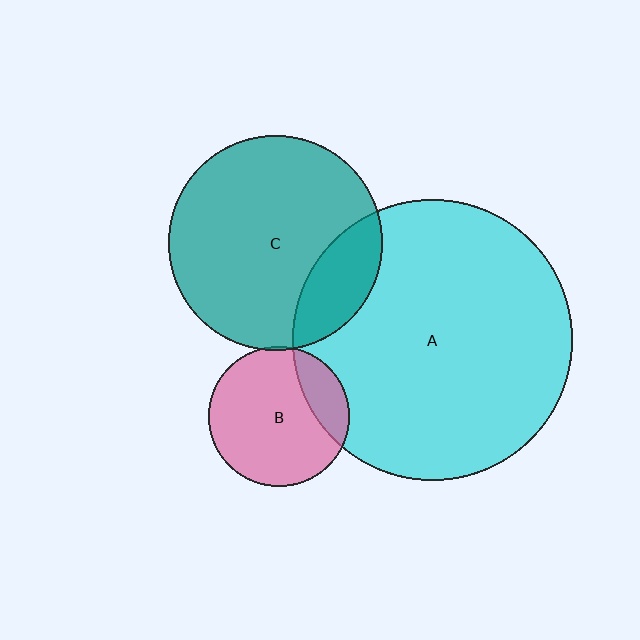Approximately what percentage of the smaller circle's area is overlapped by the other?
Approximately 5%.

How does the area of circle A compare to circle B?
Approximately 4.0 times.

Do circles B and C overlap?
Yes.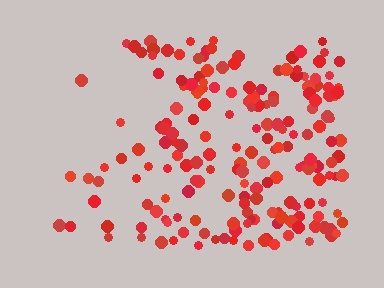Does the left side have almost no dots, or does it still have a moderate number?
Still a moderate number, just noticeably fewer than the right.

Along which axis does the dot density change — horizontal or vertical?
Horizontal.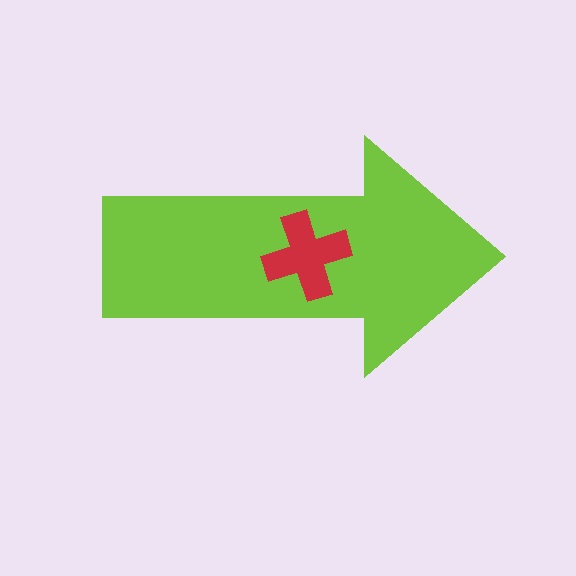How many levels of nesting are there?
2.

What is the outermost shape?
The lime arrow.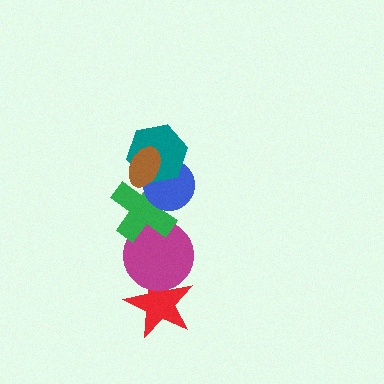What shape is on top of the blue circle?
The teal hexagon is on top of the blue circle.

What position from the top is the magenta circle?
The magenta circle is 5th from the top.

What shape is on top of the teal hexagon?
The brown ellipse is on top of the teal hexagon.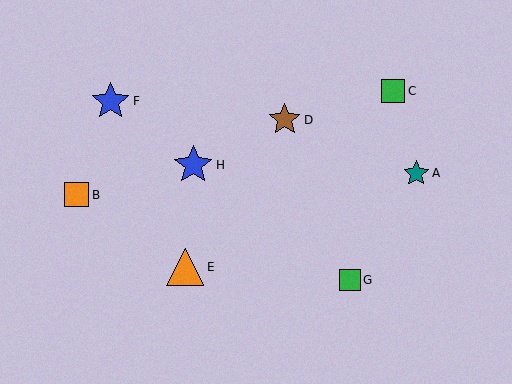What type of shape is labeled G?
Shape G is a green square.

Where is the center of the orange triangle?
The center of the orange triangle is at (185, 267).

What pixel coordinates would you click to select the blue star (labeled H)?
Click at (193, 165) to select the blue star H.